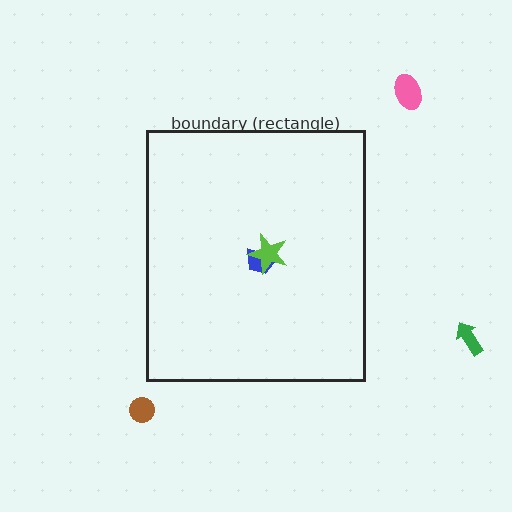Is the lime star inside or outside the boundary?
Inside.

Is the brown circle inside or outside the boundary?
Outside.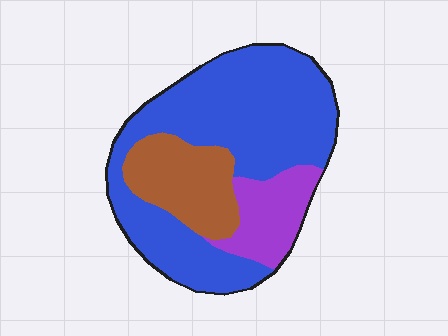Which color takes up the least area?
Purple, at roughly 15%.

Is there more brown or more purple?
Brown.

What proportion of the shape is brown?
Brown takes up about one fifth (1/5) of the shape.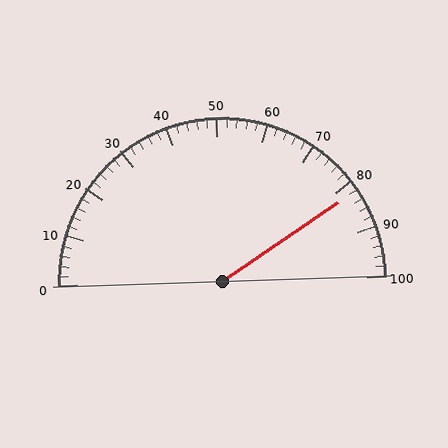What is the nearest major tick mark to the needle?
The nearest major tick mark is 80.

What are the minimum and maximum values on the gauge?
The gauge ranges from 0 to 100.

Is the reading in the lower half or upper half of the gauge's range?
The reading is in the upper half of the range (0 to 100).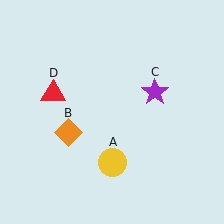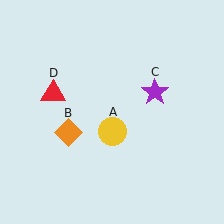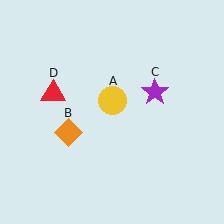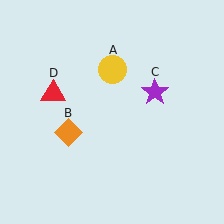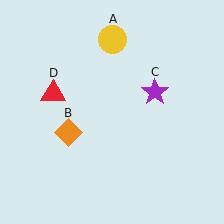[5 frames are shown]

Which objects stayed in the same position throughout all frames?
Orange diamond (object B) and purple star (object C) and red triangle (object D) remained stationary.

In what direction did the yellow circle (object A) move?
The yellow circle (object A) moved up.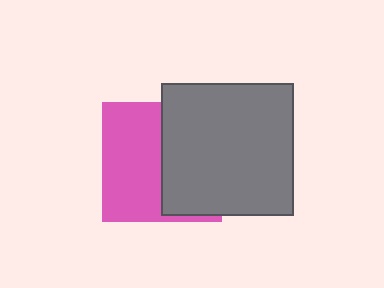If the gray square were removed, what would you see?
You would see the complete pink square.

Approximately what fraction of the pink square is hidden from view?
Roughly 48% of the pink square is hidden behind the gray square.